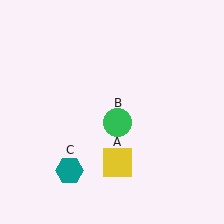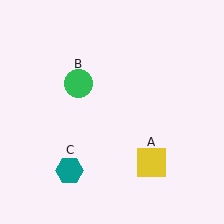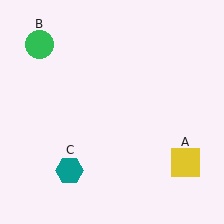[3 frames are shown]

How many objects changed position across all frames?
2 objects changed position: yellow square (object A), green circle (object B).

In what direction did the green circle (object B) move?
The green circle (object B) moved up and to the left.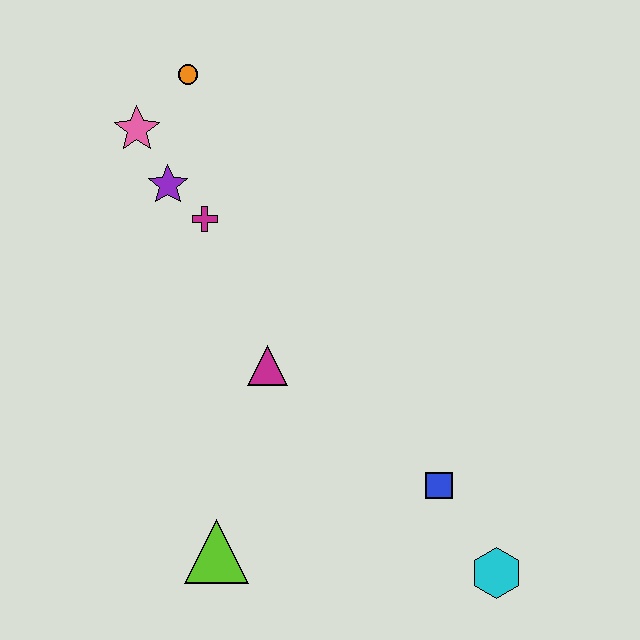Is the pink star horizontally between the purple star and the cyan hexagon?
No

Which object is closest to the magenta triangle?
The magenta cross is closest to the magenta triangle.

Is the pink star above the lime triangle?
Yes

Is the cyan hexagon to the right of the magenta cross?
Yes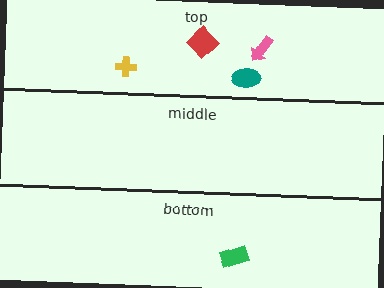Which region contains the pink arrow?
The top region.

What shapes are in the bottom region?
The green rectangle.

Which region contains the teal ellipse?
The top region.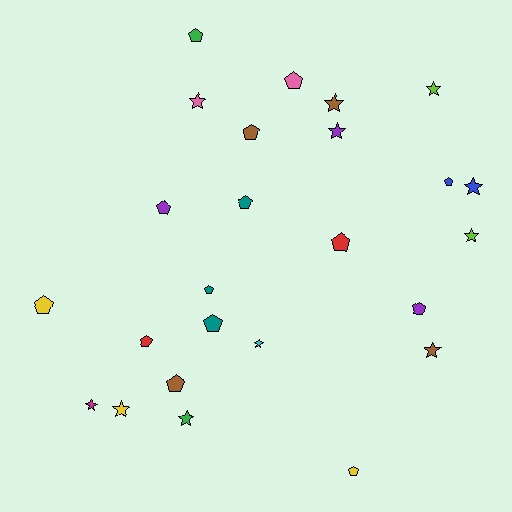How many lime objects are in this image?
There are 2 lime objects.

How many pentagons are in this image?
There are 14 pentagons.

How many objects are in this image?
There are 25 objects.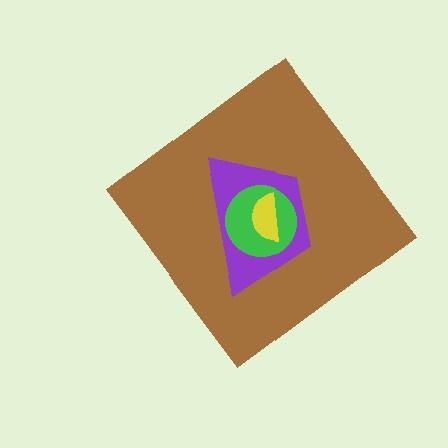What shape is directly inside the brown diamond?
The purple trapezoid.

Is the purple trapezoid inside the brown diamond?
Yes.